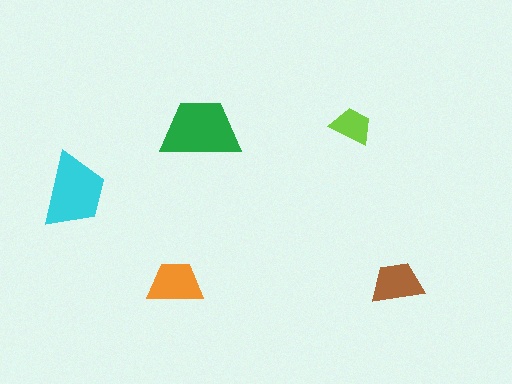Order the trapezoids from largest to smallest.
the green one, the cyan one, the orange one, the brown one, the lime one.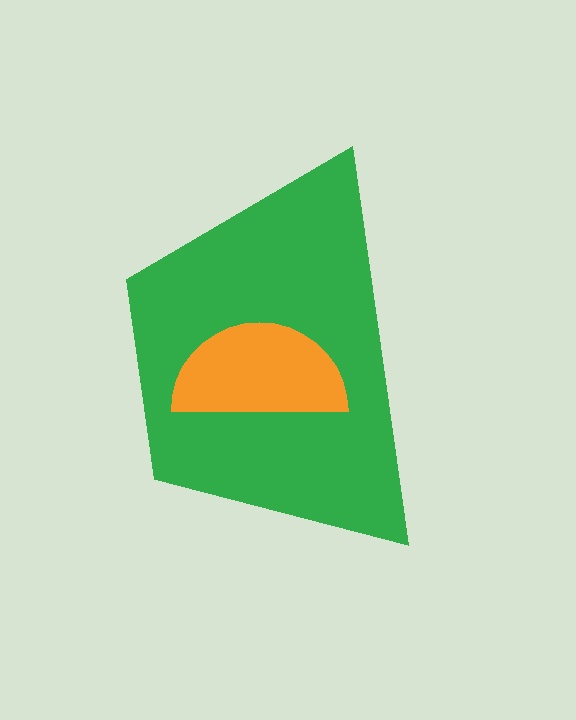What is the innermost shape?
The orange semicircle.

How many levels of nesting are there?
2.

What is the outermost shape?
The green trapezoid.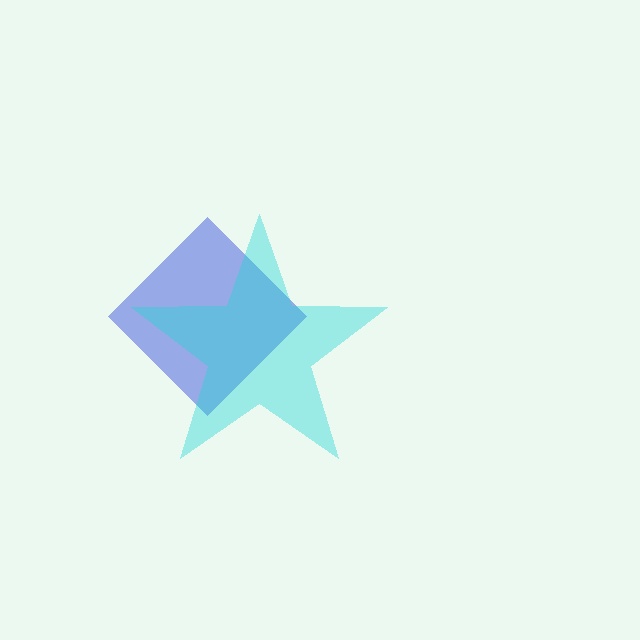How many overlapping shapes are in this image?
There are 2 overlapping shapes in the image.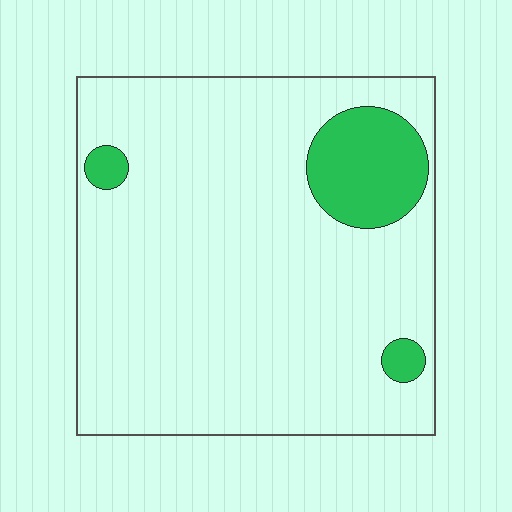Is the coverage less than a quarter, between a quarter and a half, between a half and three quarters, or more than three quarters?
Less than a quarter.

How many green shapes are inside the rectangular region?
3.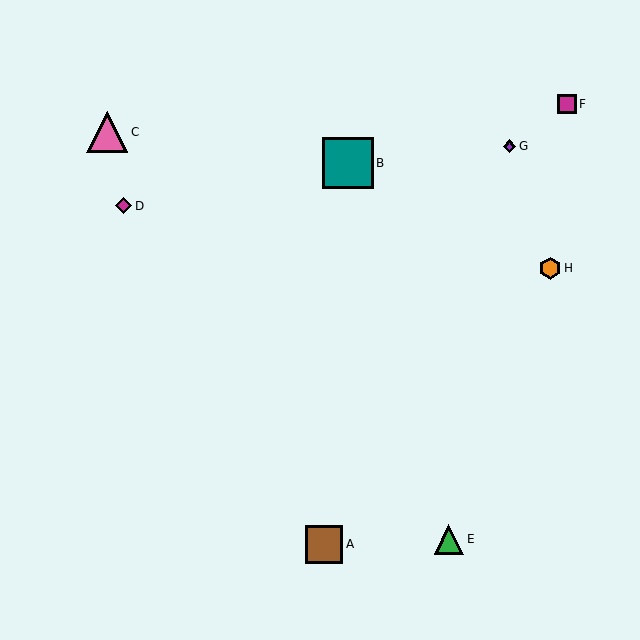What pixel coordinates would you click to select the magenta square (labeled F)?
Click at (567, 104) to select the magenta square F.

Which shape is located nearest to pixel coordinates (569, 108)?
The magenta square (labeled F) at (567, 104) is nearest to that location.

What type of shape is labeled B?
Shape B is a teal square.